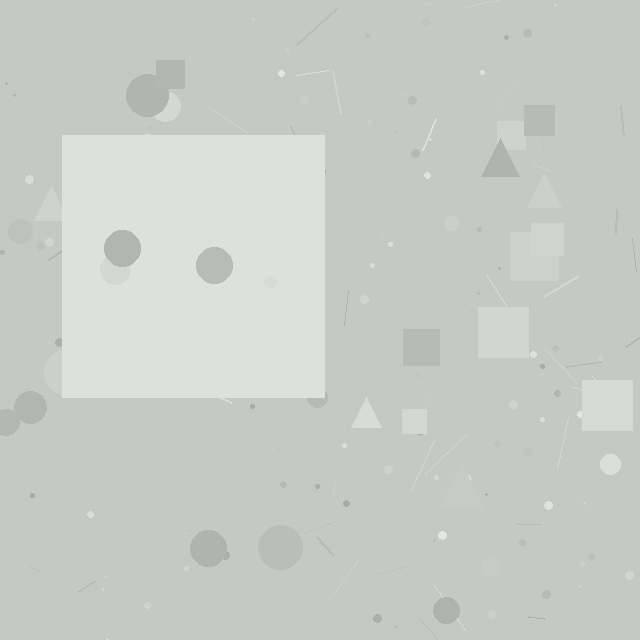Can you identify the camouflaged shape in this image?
The camouflaged shape is a square.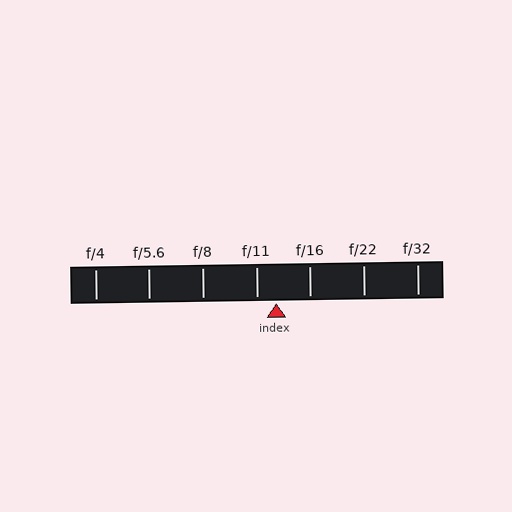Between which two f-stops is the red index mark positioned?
The index mark is between f/11 and f/16.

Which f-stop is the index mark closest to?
The index mark is closest to f/11.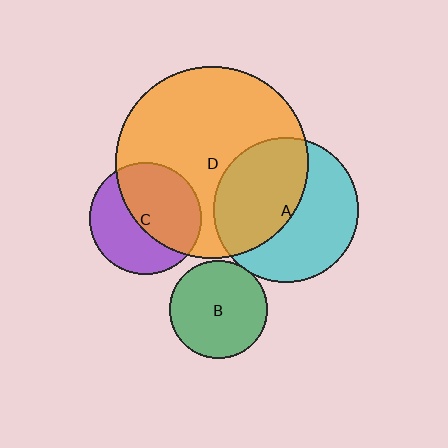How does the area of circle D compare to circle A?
Approximately 1.8 times.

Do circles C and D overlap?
Yes.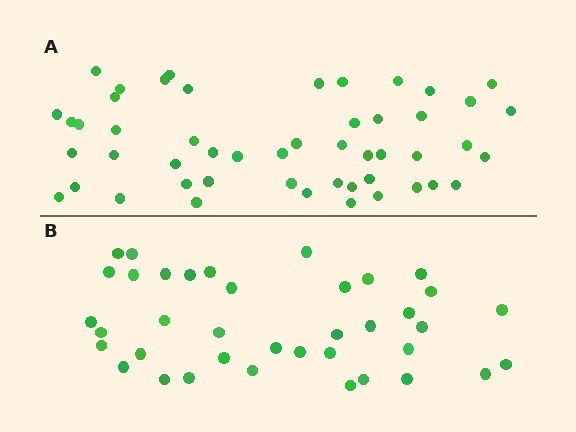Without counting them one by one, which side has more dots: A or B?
Region A (the top region) has more dots.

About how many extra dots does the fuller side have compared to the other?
Region A has roughly 12 or so more dots than region B.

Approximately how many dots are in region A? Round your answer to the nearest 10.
About 50 dots.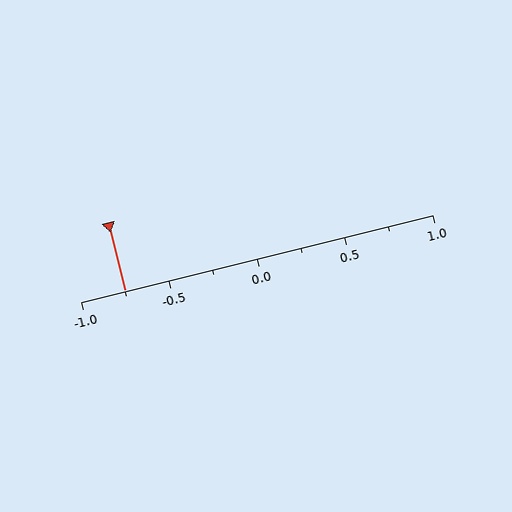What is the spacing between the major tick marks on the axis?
The major ticks are spaced 0.5 apart.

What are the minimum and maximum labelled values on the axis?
The axis runs from -1.0 to 1.0.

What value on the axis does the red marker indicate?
The marker indicates approximately -0.75.